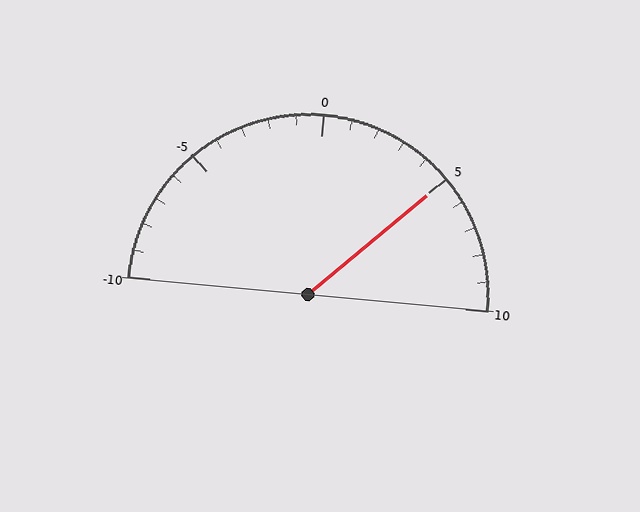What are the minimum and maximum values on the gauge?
The gauge ranges from -10 to 10.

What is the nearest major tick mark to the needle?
The nearest major tick mark is 5.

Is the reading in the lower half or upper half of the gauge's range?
The reading is in the upper half of the range (-10 to 10).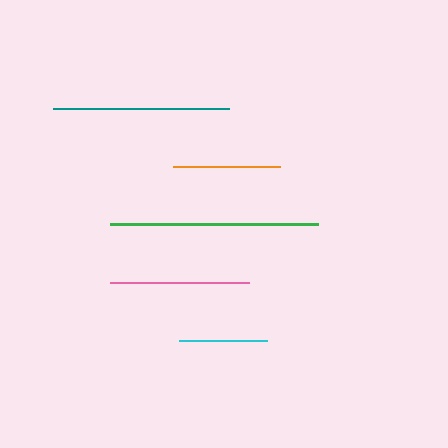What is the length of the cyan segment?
The cyan segment is approximately 88 pixels long.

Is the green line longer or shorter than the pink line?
The green line is longer than the pink line.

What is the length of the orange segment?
The orange segment is approximately 108 pixels long.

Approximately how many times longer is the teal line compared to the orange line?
The teal line is approximately 1.6 times the length of the orange line.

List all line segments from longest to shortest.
From longest to shortest: green, teal, pink, orange, cyan.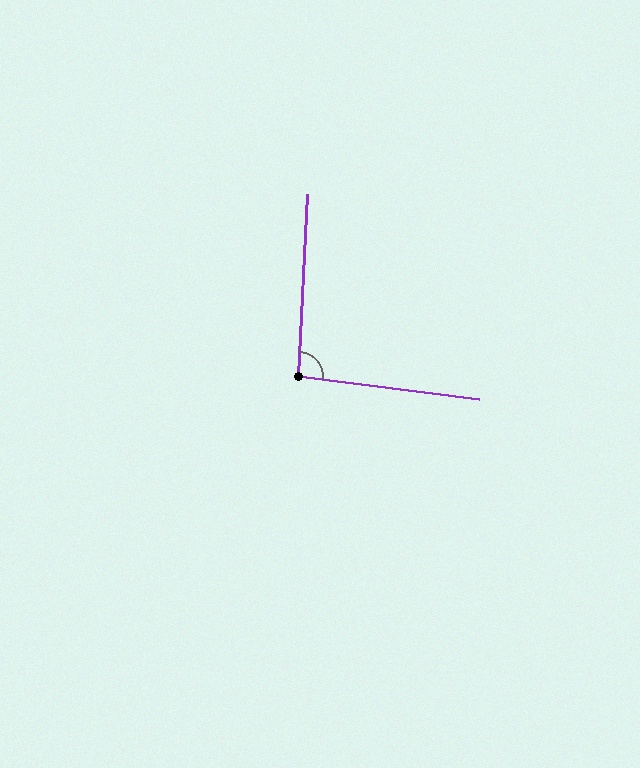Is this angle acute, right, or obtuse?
It is approximately a right angle.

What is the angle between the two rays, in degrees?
Approximately 94 degrees.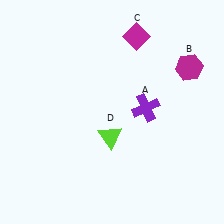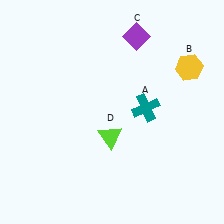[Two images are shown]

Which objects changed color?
A changed from purple to teal. B changed from magenta to yellow. C changed from magenta to purple.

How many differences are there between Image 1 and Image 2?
There are 3 differences between the two images.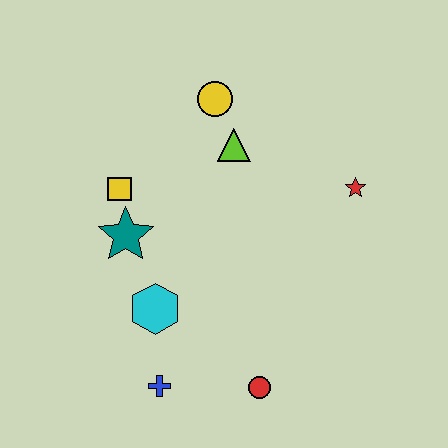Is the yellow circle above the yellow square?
Yes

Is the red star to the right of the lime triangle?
Yes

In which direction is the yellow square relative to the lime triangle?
The yellow square is to the left of the lime triangle.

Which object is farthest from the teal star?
The red star is farthest from the teal star.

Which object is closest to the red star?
The lime triangle is closest to the red star.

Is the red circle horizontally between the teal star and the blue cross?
No